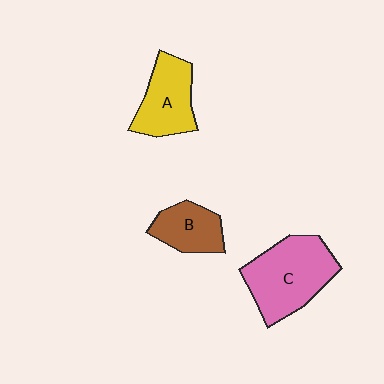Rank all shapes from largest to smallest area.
From largest to smallest: C (pink), A (yellow), B (brown).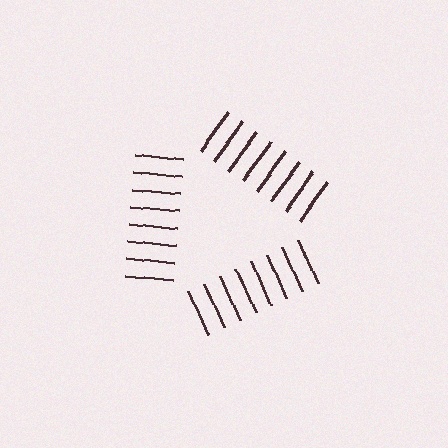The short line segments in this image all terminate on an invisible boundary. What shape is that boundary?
An illusory triangle — the line segments terminate on its edges but no continuous stroke is drawn.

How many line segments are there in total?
24 — 8 along each of the 3 edges.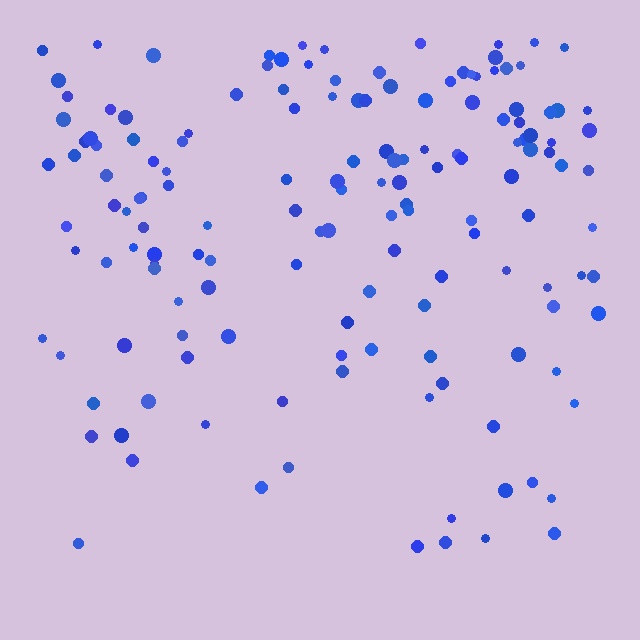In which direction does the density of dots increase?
From bottom to top, with the top side densest.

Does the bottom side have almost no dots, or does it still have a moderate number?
Still a moderate number, just noticeably fewer than the top.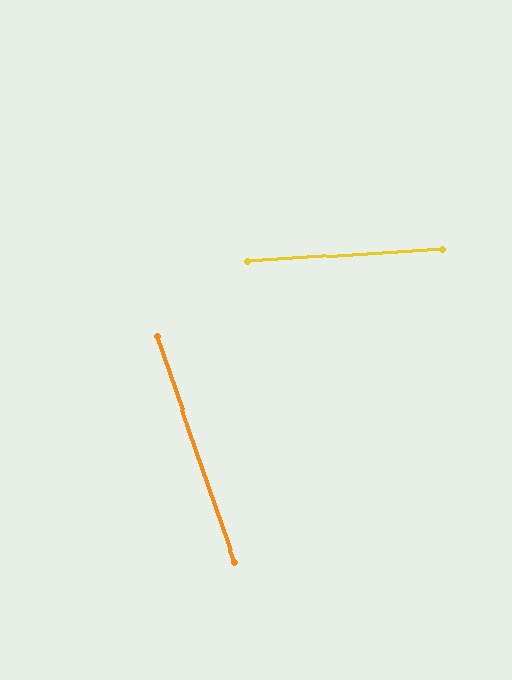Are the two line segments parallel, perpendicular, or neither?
Neither parallel nor perpendicular — they differ by about 74°.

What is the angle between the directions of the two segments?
Approximately 74 degrees.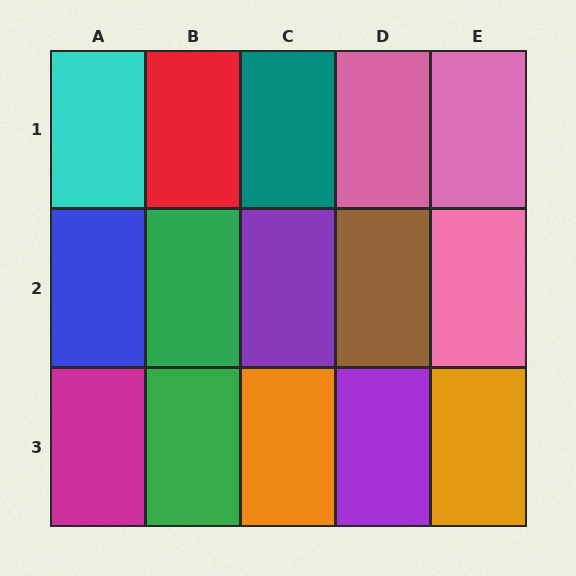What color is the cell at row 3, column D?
Purple.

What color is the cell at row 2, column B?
Green.